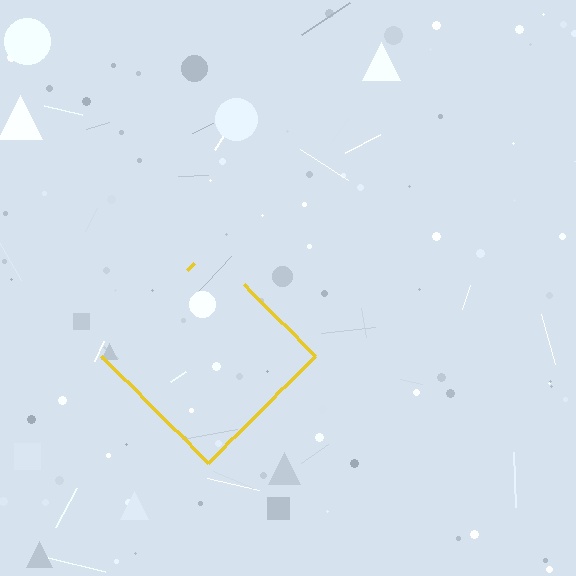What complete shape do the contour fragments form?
The contour fragments form a diamond.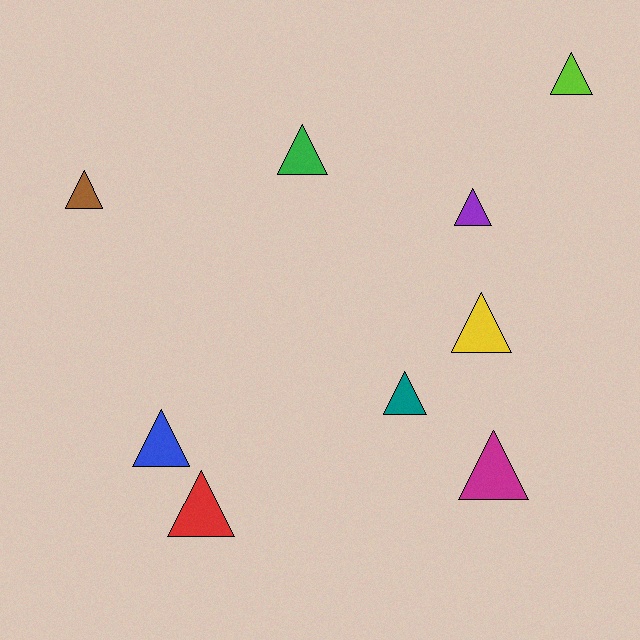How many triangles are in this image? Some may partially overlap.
There are 9 triangles.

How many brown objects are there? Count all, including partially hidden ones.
There is 1 brown object.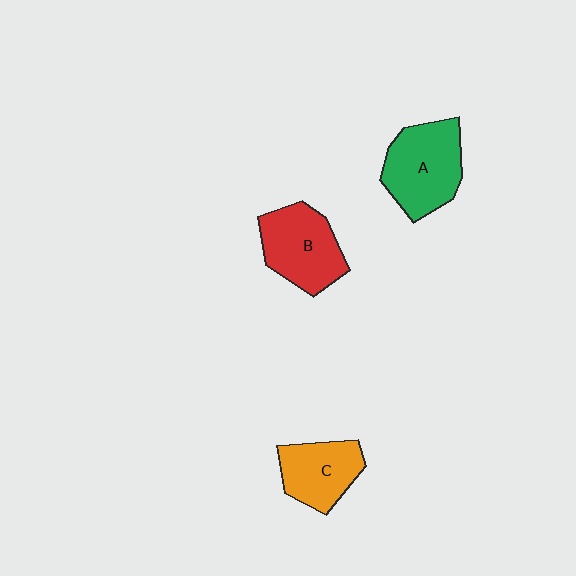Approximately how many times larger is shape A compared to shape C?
Approximately 1.3 times.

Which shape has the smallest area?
Shape C (orange).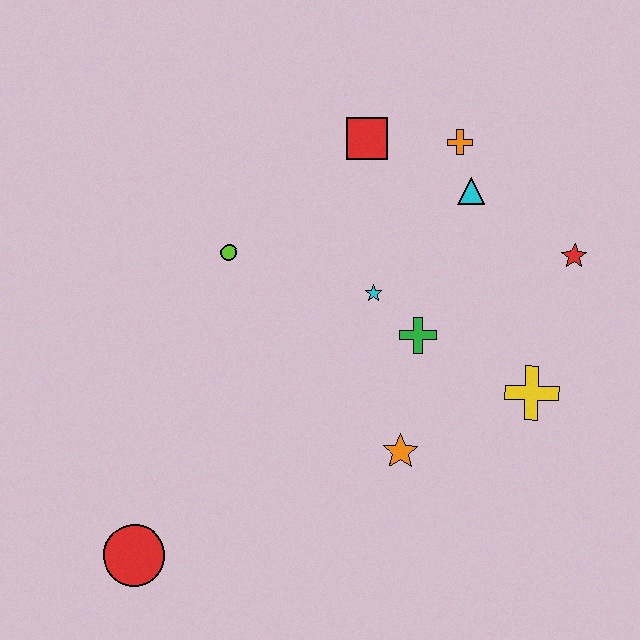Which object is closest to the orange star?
The green cross is closest to the orange star.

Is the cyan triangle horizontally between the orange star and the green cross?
No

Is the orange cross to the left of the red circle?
No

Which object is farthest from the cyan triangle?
The red circle is farthest from the cyan triangle.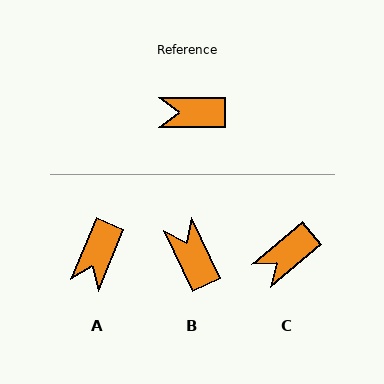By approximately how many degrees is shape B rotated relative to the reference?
Approximately 64 degrees clockwise.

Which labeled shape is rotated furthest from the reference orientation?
A, about 68 degrees away.